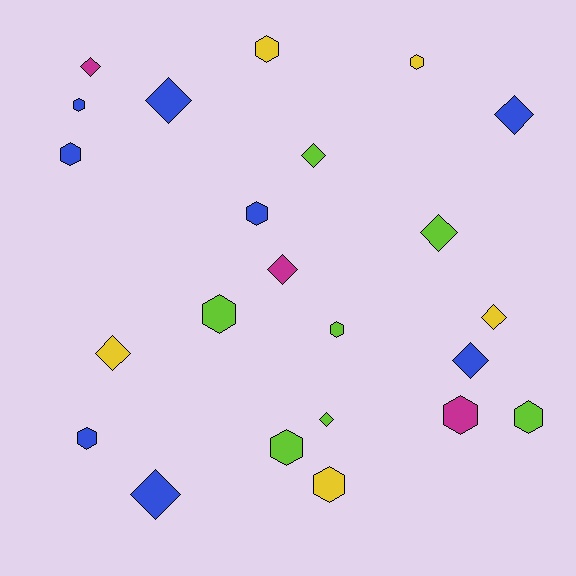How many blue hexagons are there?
There are 4 blue hexagons.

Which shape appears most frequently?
Hexagon, with 12 objects.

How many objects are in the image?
There are 23 objects.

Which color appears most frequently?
Blue, with 8 objects.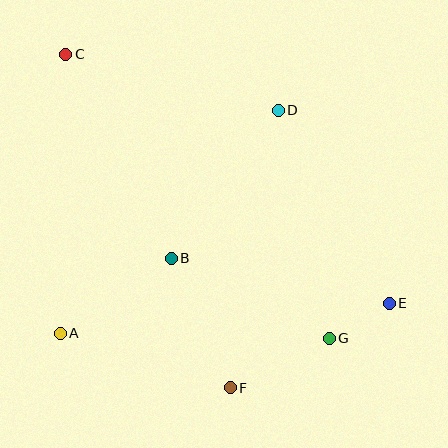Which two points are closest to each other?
Points E and G are closest to each other.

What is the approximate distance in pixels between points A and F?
The distance between A and F is approximately 178 pixels.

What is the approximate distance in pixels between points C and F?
The distance between C and F is approximately 372 pixels.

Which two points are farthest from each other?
Points C and E are farthest from each other.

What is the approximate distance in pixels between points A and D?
The distance between A and D is approximately 312 pixels.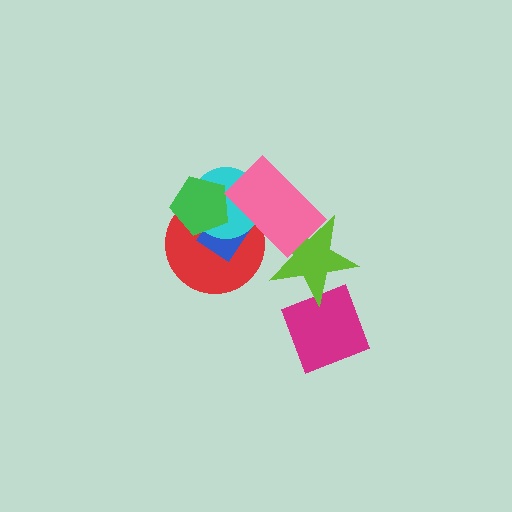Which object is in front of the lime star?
The pink rectangle is in front of the lime star.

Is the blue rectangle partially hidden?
Yes, it is partially covered by another shape.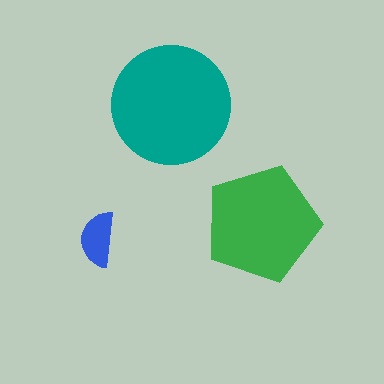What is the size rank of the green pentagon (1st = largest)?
2nd.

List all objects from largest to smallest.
The teal circle, the green pentagon, the blue semicircle.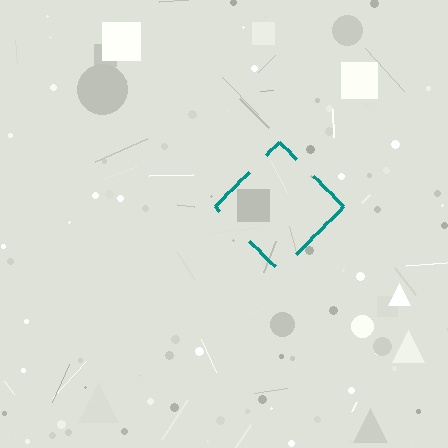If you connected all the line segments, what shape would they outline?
They would outline a diamond.